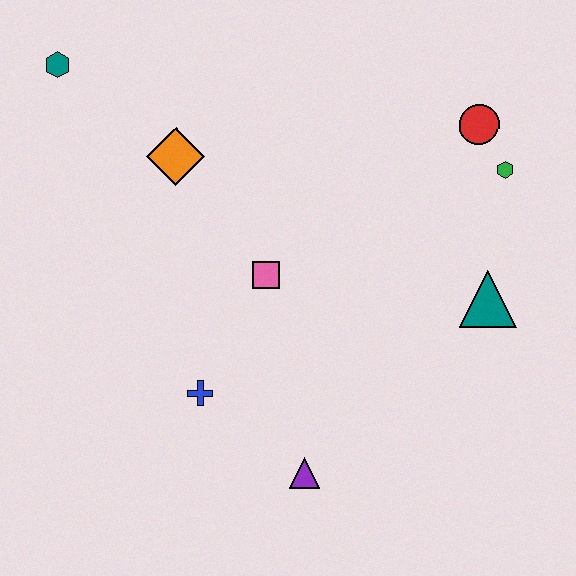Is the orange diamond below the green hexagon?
No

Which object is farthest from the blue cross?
The red circle is farthest from the blue cross.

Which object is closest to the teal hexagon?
The orange diamond is closest to the teal hexagon.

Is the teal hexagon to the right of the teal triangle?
No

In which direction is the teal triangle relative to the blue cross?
The teal triangle is to the right of the blue cross.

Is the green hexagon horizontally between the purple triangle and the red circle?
No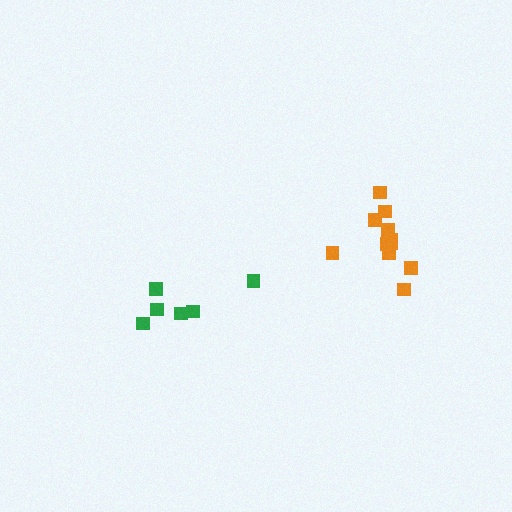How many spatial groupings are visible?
There are 2 spatial groupings.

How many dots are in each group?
Group 1: 6 dots, Group 2: 11 dots (17 total).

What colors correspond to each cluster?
The clusters are colored: green, orange.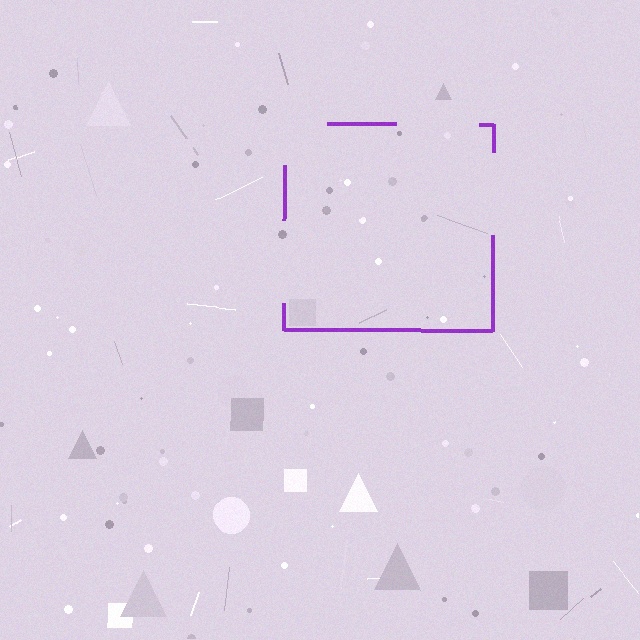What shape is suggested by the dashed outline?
The dashed outline suggests a square.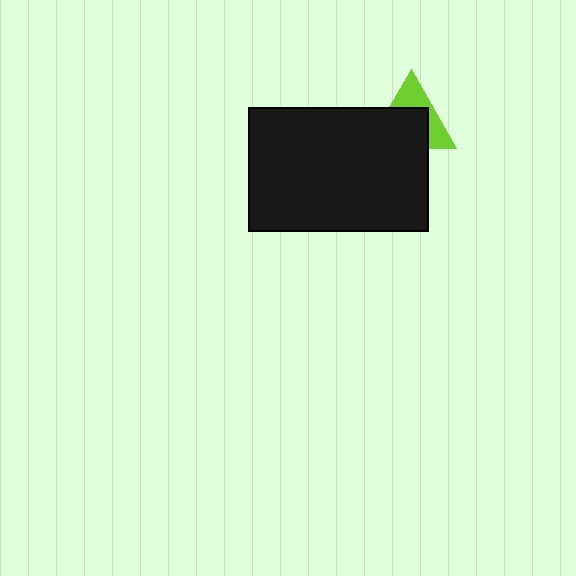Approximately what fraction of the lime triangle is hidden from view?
Roughly 59% of the lime triangle is hidden behind the black rectangle.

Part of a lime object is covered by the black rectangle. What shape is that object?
It is a triangle.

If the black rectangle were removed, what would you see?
You would see the complete lime triangle.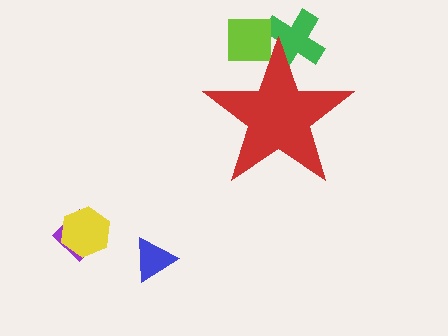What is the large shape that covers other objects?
A red star.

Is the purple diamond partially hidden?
No, the purple diamond is fully visible.